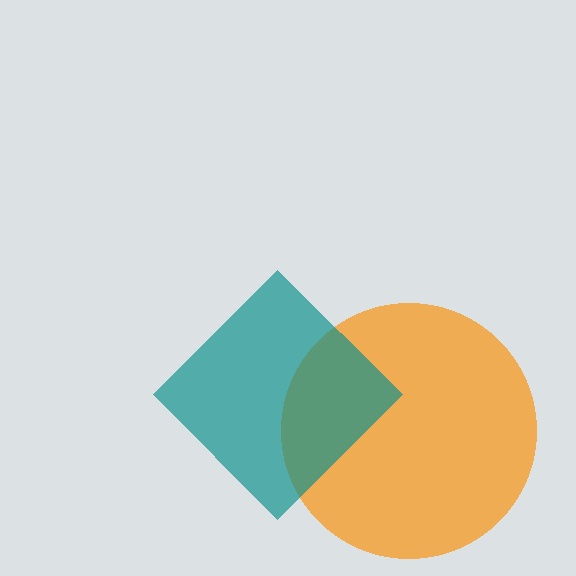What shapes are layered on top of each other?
The layered shapes are: an orange circle, a teal diamond.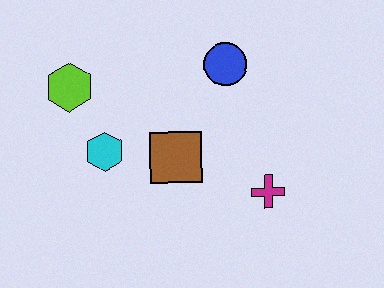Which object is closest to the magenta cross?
The brown square is closest to the magenta cross.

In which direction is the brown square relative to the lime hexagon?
The brown square is to the right of the lime hexagon.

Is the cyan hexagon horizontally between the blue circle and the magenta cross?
No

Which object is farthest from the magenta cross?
The lime hexagon is farthest from the magenta cross.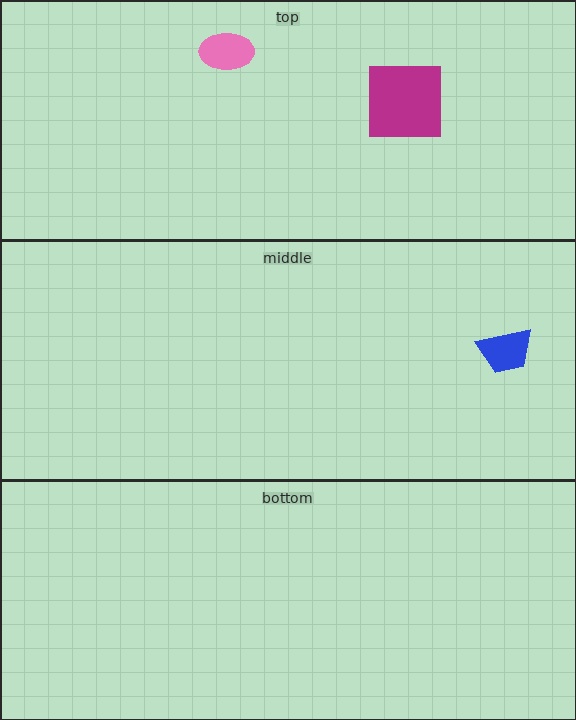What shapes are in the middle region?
The blue trapezoid.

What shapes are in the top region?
The magenta square, the pink ellipse.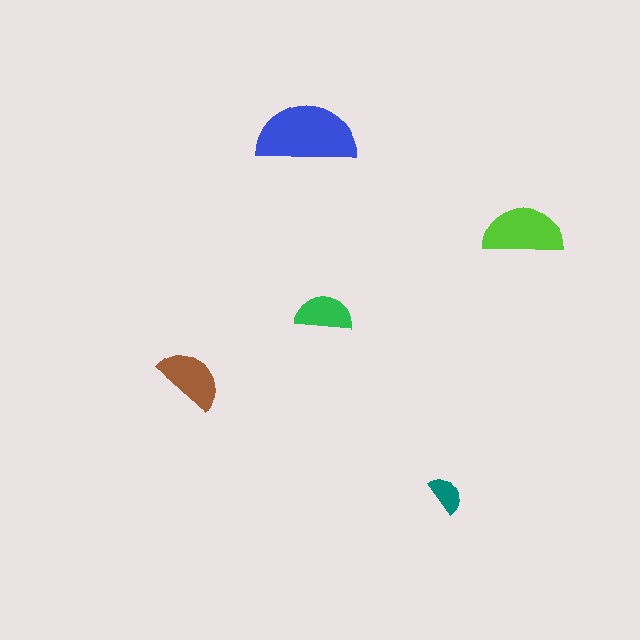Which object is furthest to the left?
The brown semicircle is leftmost.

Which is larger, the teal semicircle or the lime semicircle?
The lime one.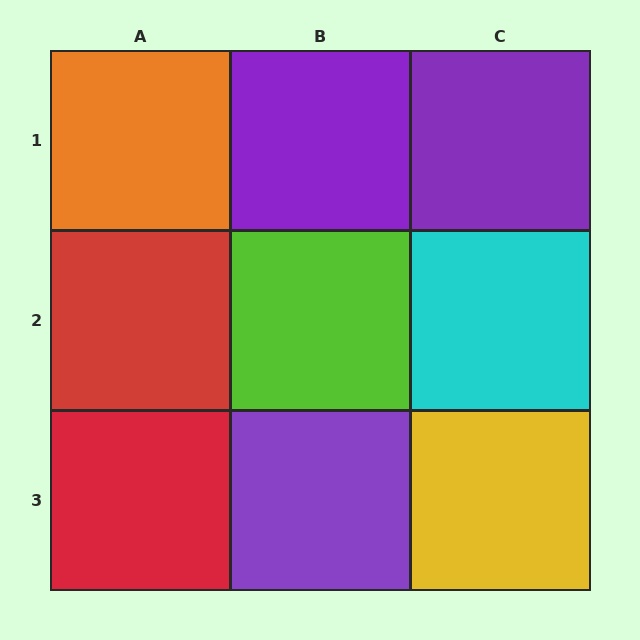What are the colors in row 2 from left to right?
Red, lime, cyan.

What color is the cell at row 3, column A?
Red.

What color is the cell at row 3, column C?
Yellow.